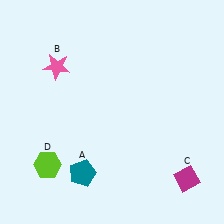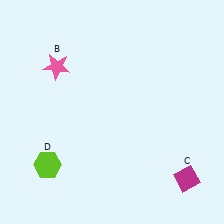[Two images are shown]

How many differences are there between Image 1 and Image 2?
There is 1 difference between the two images.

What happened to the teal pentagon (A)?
The teal pentagon (A) was removed in Image 2. It was in the bottom-left area of Image 1.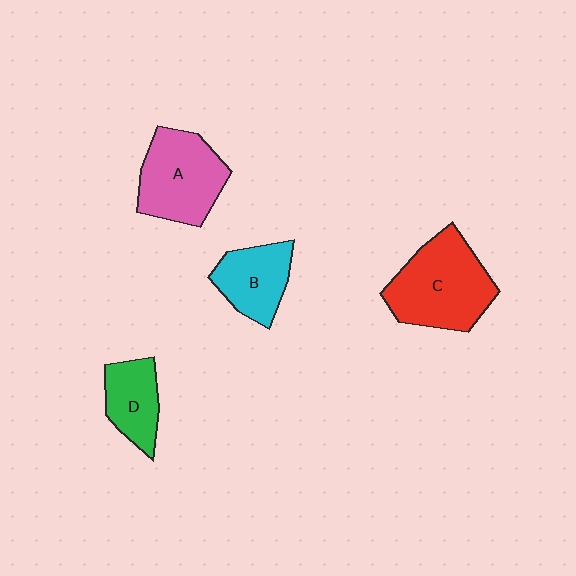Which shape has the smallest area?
Shape D (green).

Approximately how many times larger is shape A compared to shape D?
Approximately 1.6 times.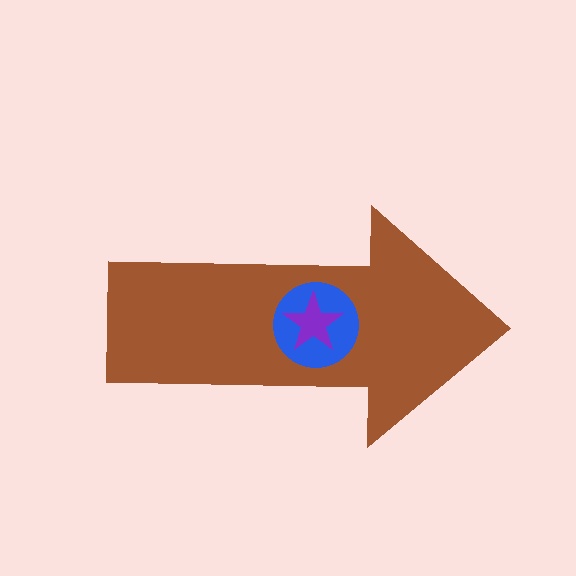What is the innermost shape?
The purple star.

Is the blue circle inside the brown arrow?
Yes.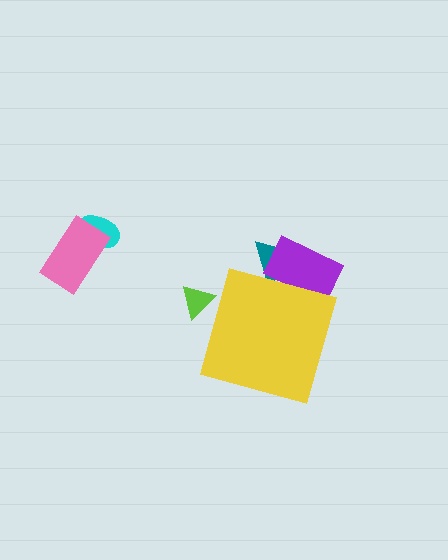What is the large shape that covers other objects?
A yellow diamond.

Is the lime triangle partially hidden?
Yes, the lime triangle is partially hidden behind the yellow diamond.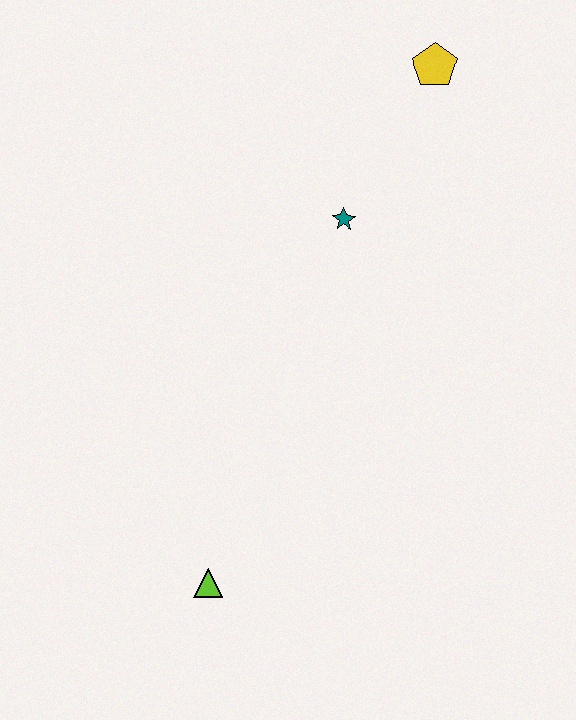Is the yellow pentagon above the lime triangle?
Yes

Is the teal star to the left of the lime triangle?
No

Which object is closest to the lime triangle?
The teal star is closest to the lime triangle.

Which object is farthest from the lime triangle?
The yellow pentagon is farthest from the lime triangle.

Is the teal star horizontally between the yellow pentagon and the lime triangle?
Yes